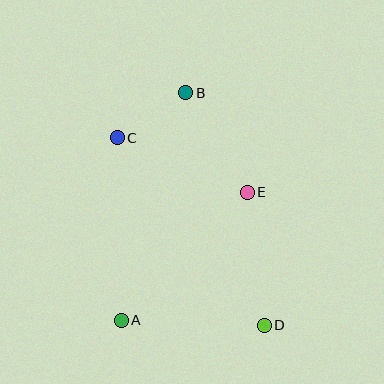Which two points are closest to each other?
Points B and C are closest to each other.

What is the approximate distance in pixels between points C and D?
The distance between C and D is approximately 238 pixels.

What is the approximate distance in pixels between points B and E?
The distance between B and E is approximately 117 pixels.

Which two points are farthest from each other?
Points B and D are farthest from each other.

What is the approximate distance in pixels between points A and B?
The distance between A and B is approximately 237 pixels.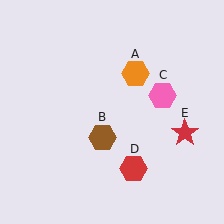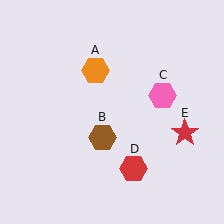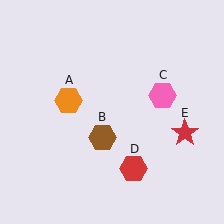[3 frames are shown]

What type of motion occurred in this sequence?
The orange hexagon (object A) rotated counterclockwise around the center of the scene.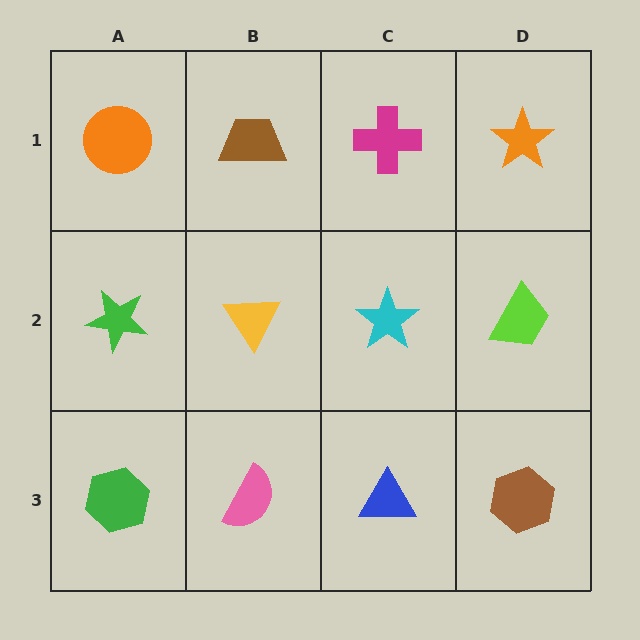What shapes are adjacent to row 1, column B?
A yellow triangle (row 2, column B), an orange circle (row 1, column A), a magenta cross (row 1, column C).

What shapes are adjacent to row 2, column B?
A brown trapezoid (row 1, column B), a pink semicircle (row 3, column B), a green star (row 2, column A), a cyan star (row 2, column C).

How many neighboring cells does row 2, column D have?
3.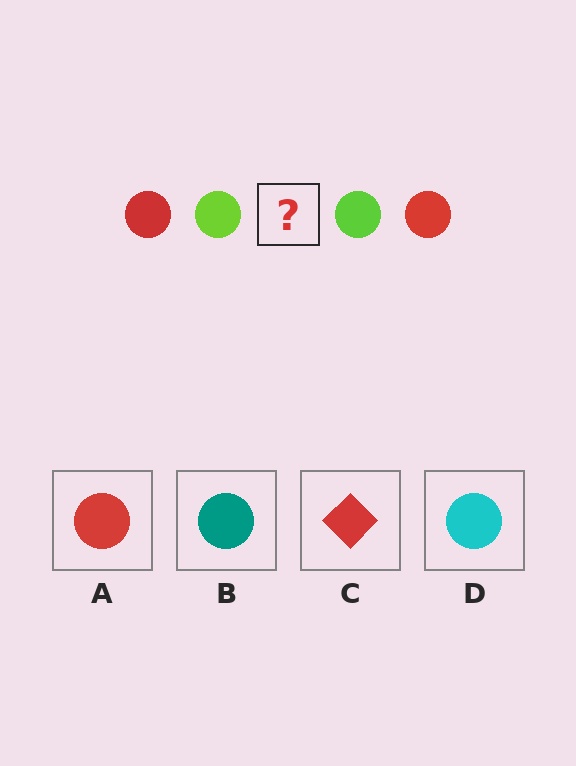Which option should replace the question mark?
Option A.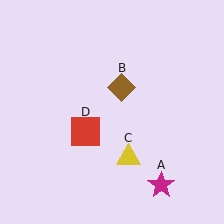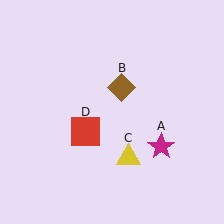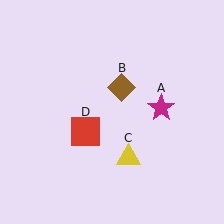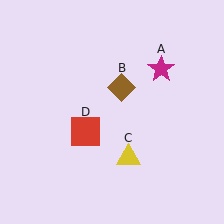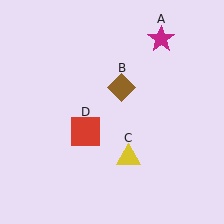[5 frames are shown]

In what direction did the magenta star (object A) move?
The magenta star (object A) moved up.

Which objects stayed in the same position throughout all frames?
Brown diamond (object B) and yellow triangle (object C) and red square (object D) remained stationary.